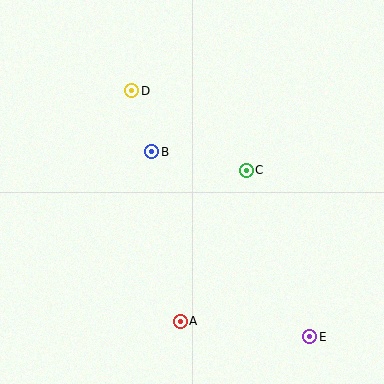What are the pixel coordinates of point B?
Point B is at (152, 152).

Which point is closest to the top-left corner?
Point D is closest to the top-left corner.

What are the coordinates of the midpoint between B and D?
The midpoint between B and D is at (142, 121).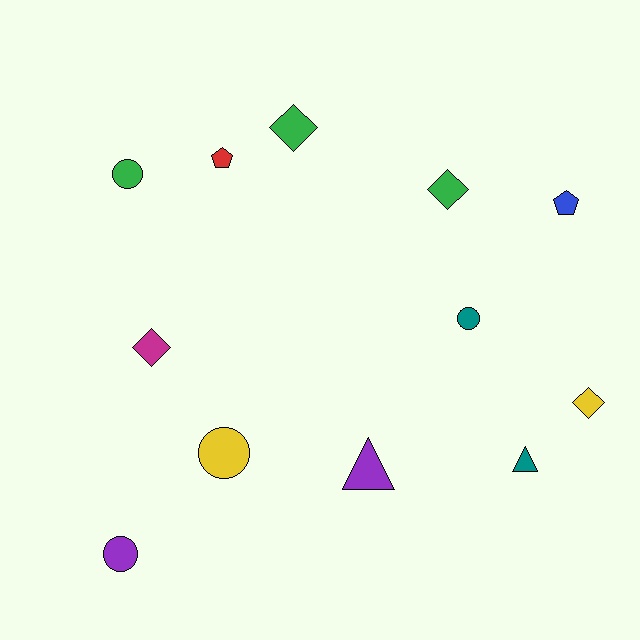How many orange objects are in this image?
There are no orange objects.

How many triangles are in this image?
There are 2 triangles.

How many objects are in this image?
There are 12 objects.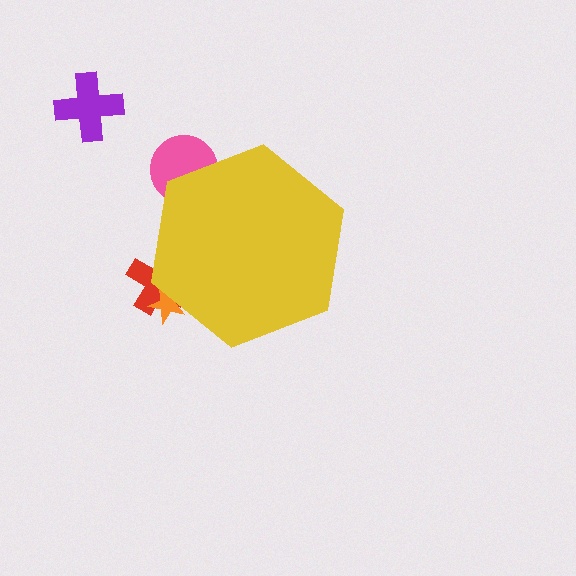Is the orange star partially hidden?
Yes, the orange star is partially hidden behind the yellow hexagon.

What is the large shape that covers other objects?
A yellow hexagon.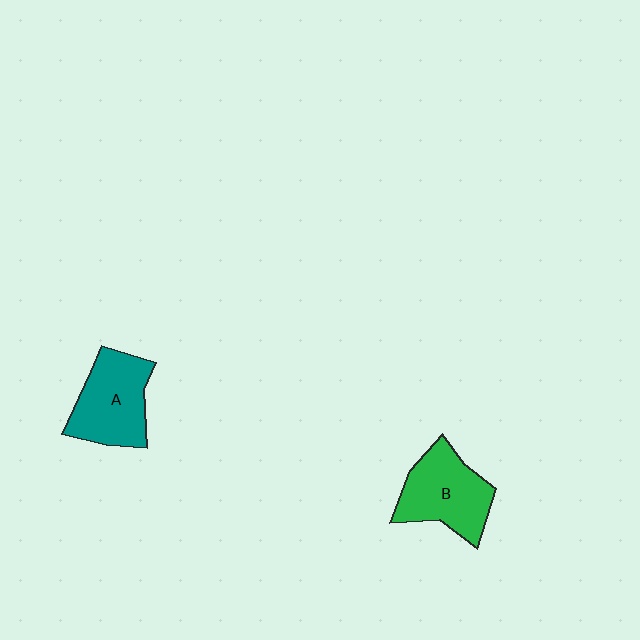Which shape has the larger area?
Shape B (green).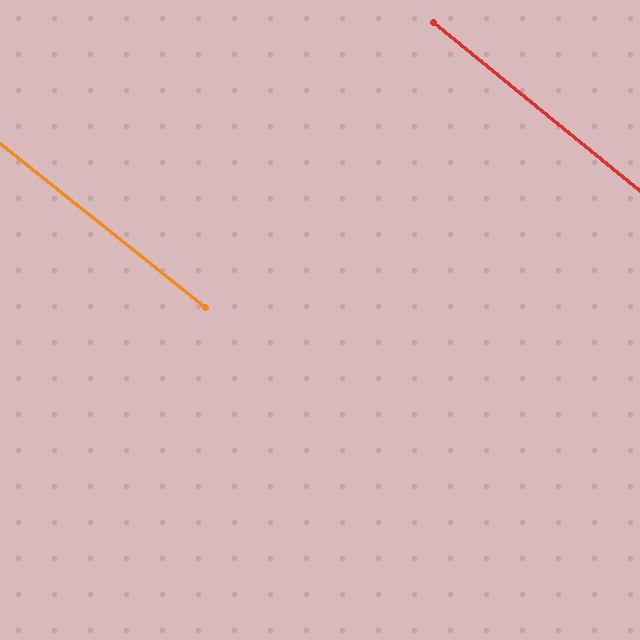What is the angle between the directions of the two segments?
Approximately 1 degree.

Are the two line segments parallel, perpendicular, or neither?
Parallel — their directions differ by only 0.8°.